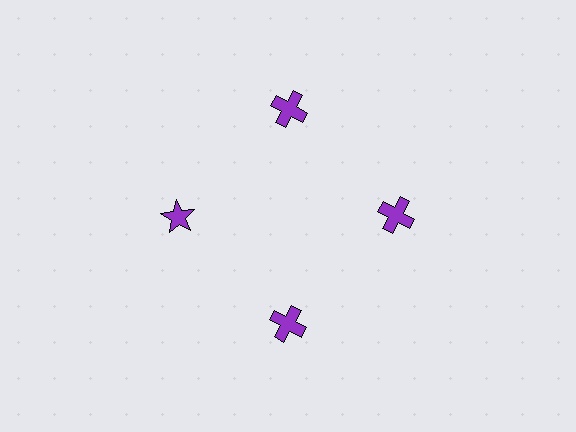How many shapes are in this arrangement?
There are 4 shapes arranged in a ring pattern.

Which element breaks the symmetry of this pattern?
The purple star at roughly the 9 o'clock position breaks the symmetry. All other shapes are purple crosses.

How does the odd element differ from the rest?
It has a different shape: star instead of cross.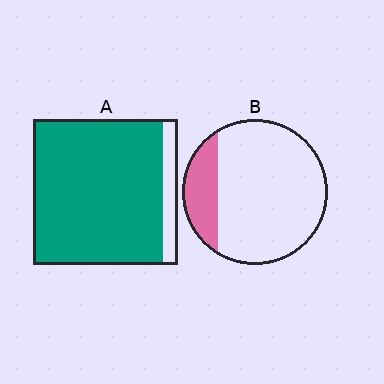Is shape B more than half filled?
No.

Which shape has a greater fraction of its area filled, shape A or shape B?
Shape A.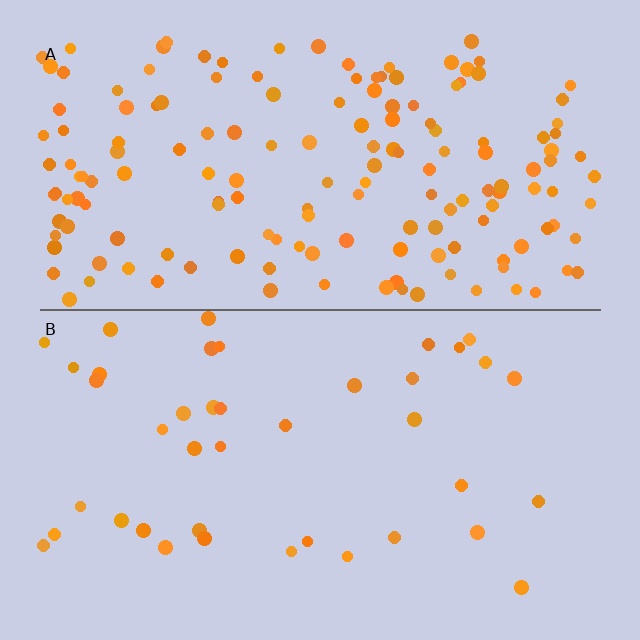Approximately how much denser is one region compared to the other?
Approximately 3.9× — region A over region B.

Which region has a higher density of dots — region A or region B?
A (the top).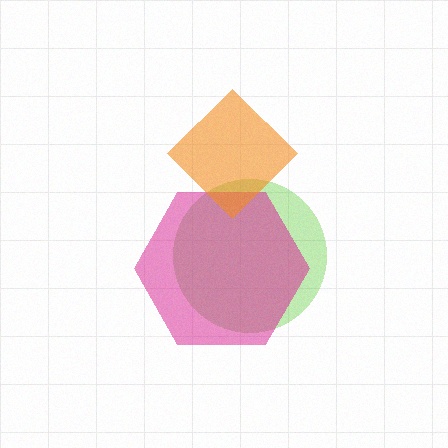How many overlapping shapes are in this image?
There are 3 overlapping shapes in the image.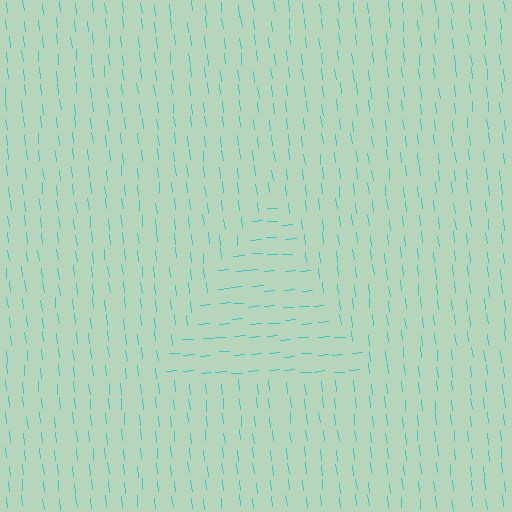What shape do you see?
I see a triangle.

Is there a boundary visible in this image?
Yes, there is a texture boundary formed by a change in line orientation.